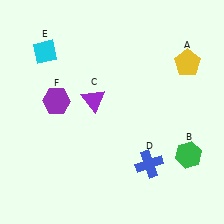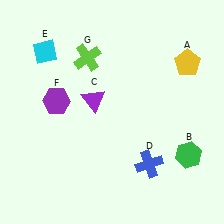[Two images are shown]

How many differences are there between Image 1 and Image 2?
There is 1 difference between the two images.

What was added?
A lime cross (G) was added in Image 2.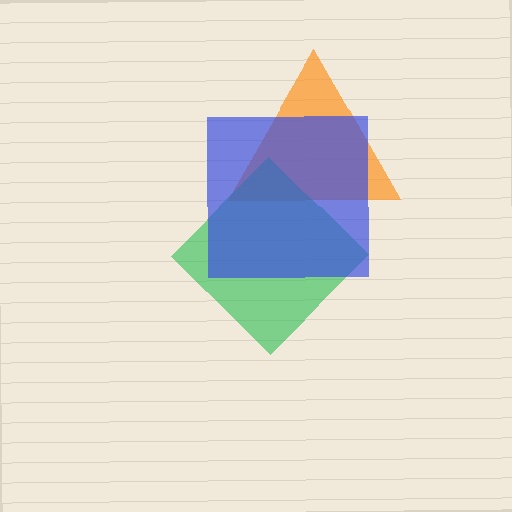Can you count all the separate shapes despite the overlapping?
Yes, there are 3 separate shapes.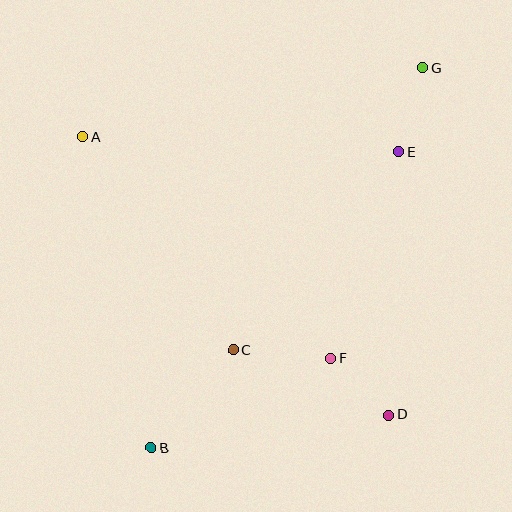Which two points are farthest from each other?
Points B and G are farthest from each other.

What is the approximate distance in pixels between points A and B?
The distance between A and B is approximately 318 pixels.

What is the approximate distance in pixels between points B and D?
The distance between B and D is approximately 240 pixels.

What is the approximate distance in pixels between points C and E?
The distance between C and E is approximately 258 pixels.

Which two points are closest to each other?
Points D and F are closest to each other.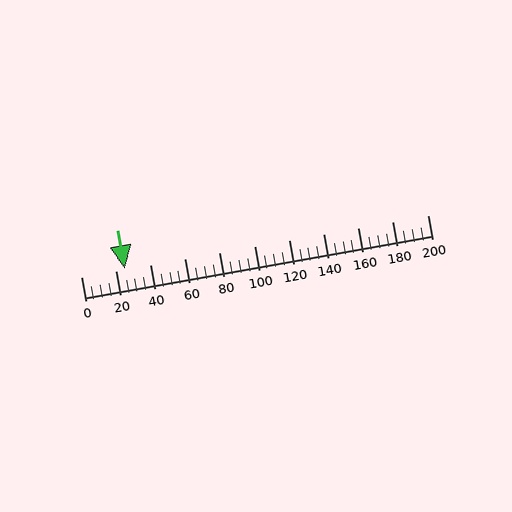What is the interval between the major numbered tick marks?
The major tick marks are spaced 20 units apart.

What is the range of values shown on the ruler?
The ruler shows values from 0 to 200.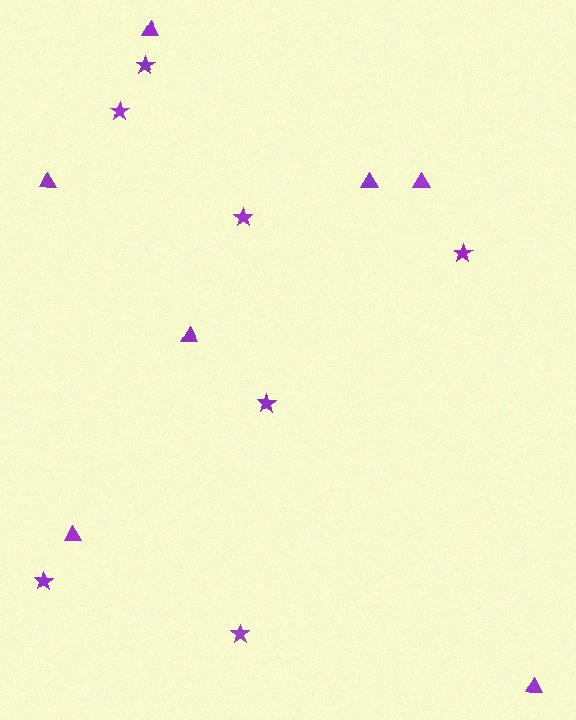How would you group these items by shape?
There are 2 groups: one group of stars (7) and one group of triangles (7).